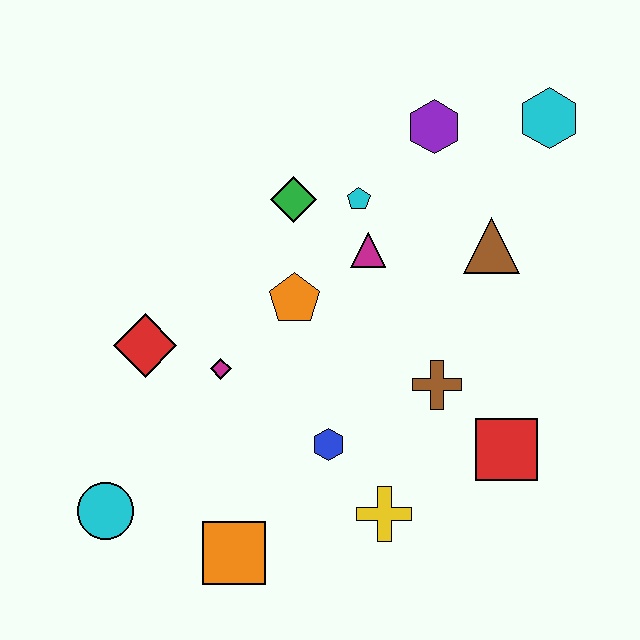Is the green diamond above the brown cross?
Yes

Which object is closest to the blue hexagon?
The yellow cross is closest to the blue hexagon.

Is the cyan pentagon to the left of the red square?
Yes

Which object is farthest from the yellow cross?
The cyan hexagon is farthest from the yellow cross.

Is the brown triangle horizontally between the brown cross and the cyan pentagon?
No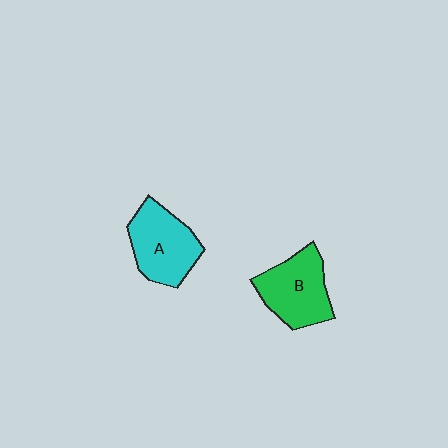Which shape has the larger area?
Shape A (cyan).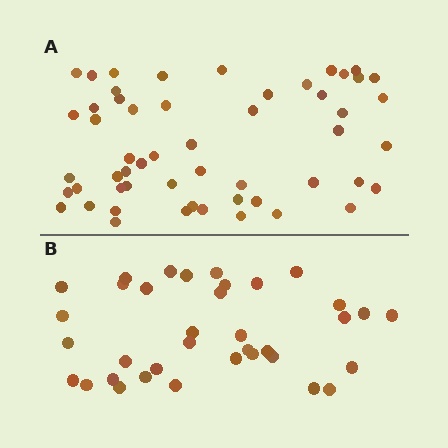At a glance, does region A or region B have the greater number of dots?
Region A (the top region) has more dots.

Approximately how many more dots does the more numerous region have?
Region A has approximately 20 more dots than region B.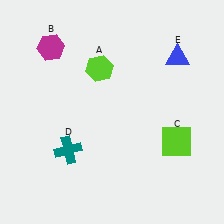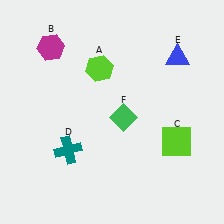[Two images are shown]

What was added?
A green diamond (F) was added in Image 2.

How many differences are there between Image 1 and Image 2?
There is 1 difference between the two images.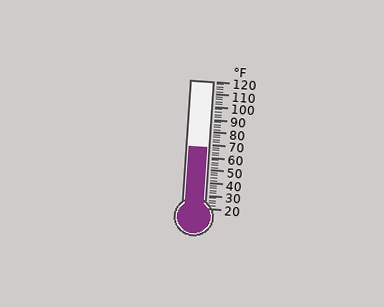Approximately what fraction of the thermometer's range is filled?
The thermometer is filled to approximately 50% of its range.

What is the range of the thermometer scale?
The thermometer scale ranges from 20°F to 120°F.